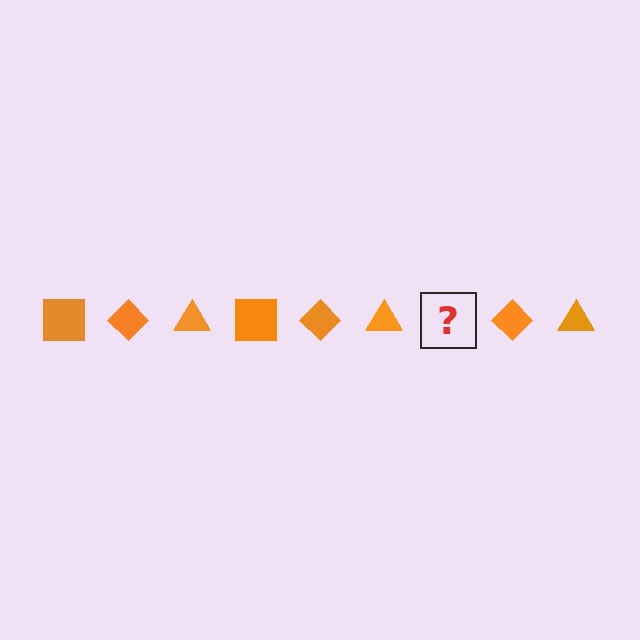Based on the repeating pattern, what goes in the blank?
The blank should be an orange square.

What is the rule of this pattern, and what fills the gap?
The rule is that the pattern cycles through square, diamond, triangle shapes in orange. The gap should be filled with an orange square.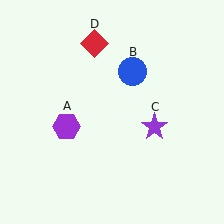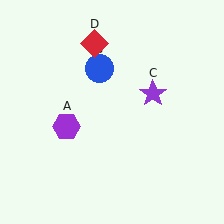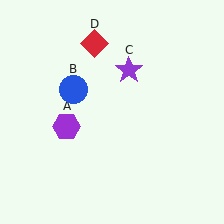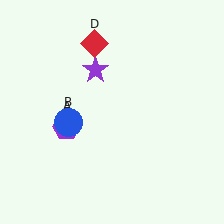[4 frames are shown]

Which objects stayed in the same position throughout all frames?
Purple hexagon (object A) and red diamond (object D) remained stationary.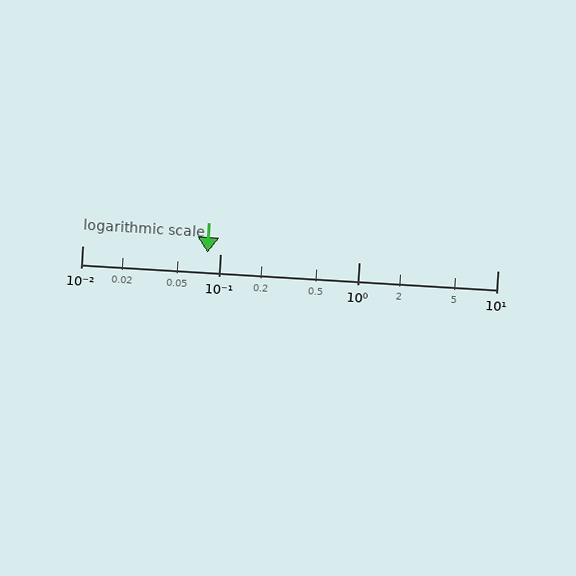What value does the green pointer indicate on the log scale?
The pointer indicates approximately 0.081.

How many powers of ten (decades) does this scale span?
The scale spans 3 decades, from 0.01 to 10.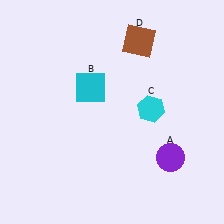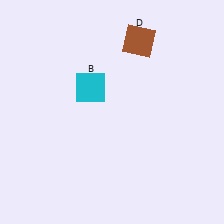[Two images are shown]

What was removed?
The purple circle (A), the cyan hexagon (C) were removed in Image 2.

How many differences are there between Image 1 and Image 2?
There are 2 differences between the two images.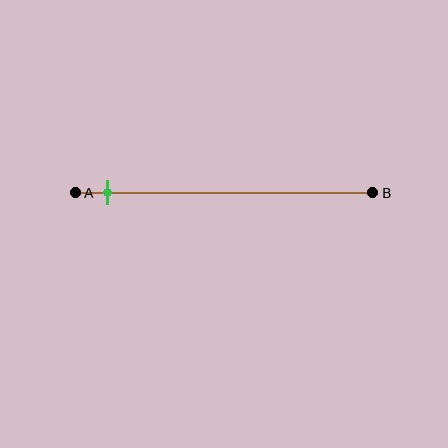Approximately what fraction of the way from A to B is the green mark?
The green mark is approximately 10% of the way from A to B.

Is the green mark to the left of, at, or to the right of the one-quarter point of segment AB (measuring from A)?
The green mark is to the left of the one-quarter point of segment AB.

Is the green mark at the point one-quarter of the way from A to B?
No, the mark is at about 10% from A, not at the 25% one-quarter point.